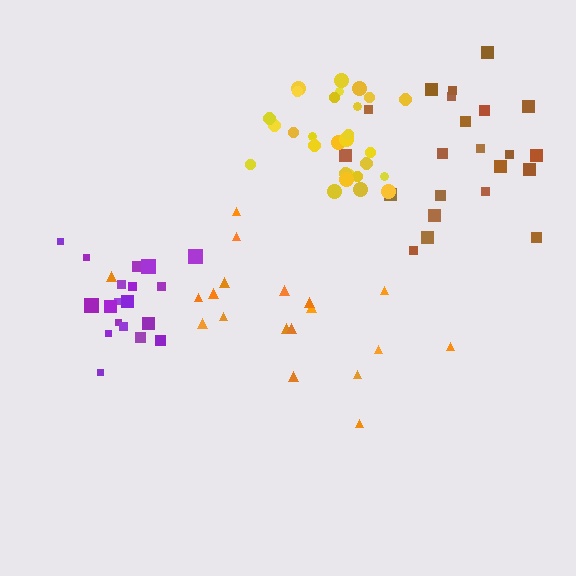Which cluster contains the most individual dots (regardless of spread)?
Yellow (29).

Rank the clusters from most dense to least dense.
yellow, purple, brown, orange.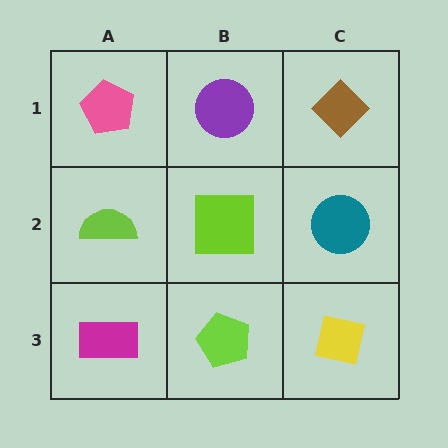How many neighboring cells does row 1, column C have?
2.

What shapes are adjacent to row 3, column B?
A lime square (row 2, column B), a magenta rectangle (row 3, column A), a yellow square (row 3, column C).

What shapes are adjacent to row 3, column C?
A teal circle (row 2, column C), a lime pentagon (row 3, column B).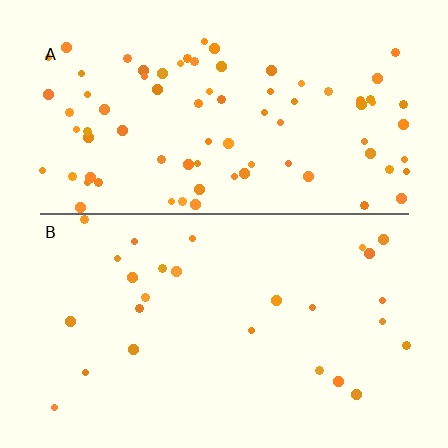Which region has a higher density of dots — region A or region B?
A (the top).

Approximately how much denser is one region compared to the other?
Approximately 3.0× — region A over region B.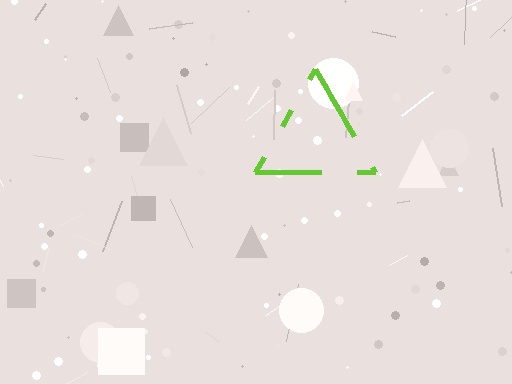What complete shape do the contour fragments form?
The contour fragments form a triangle.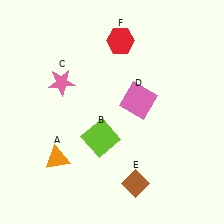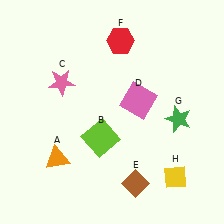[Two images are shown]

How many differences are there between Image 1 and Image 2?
There are 2 differences between the two images.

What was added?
A green star (G), a yellow diamond (H) were added in Image 2.